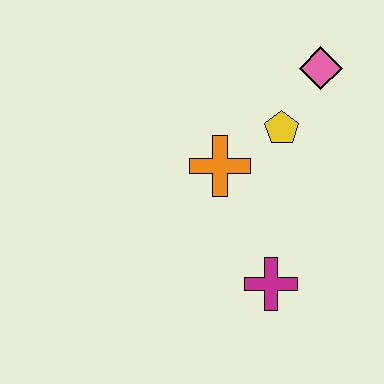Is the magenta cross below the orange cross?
Yes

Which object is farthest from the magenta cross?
The pink diamond is farthest from the magenta cross.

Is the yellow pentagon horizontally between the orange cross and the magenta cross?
No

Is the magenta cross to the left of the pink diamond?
Yes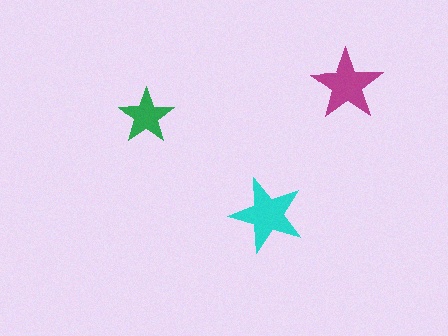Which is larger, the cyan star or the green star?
The cyan one.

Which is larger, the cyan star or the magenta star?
The cyan one.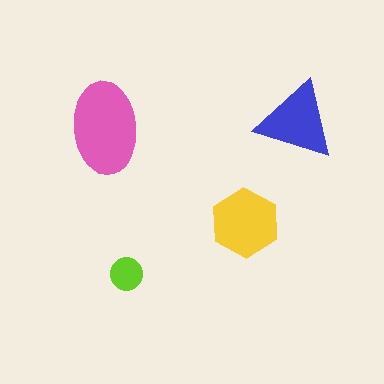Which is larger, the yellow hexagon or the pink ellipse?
The pink ellipse.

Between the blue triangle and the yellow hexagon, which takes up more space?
The yellow hexagon.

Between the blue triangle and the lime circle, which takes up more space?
The blue triangle.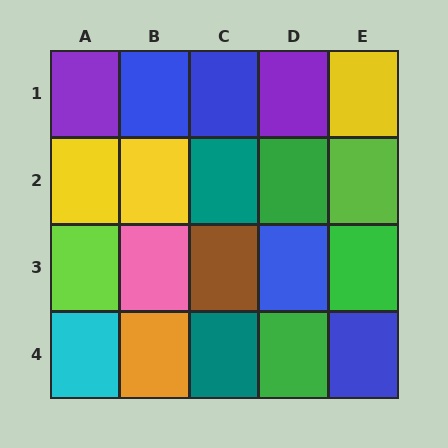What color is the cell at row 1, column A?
Purple.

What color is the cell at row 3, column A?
Lime.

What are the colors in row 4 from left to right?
Cyan, orange, teal, green, blue.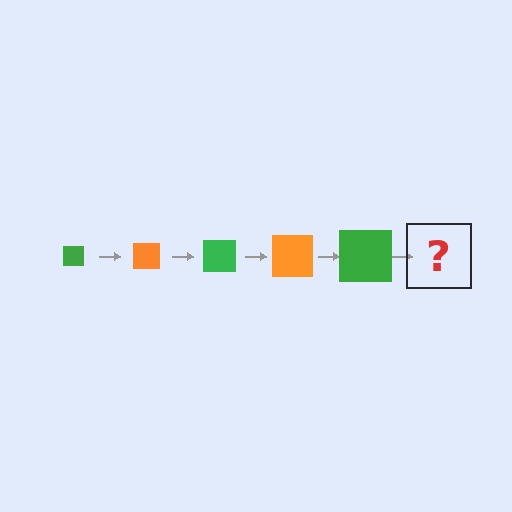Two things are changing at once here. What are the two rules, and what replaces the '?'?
The two rules are that the square grows larger each step and the color cycles through green and orange. The '?' should be an orange square, larger than the previous one.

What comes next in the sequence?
The next element should be an orange square, larger than the previous one.